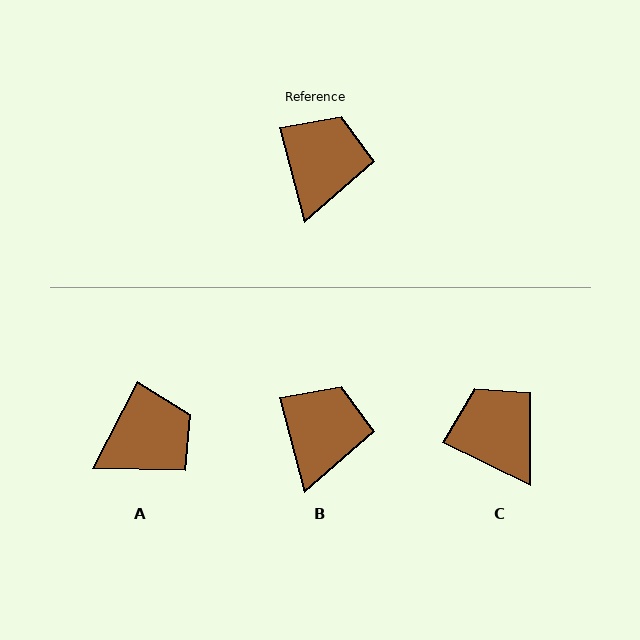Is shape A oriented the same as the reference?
No, it is off by about 42 degrees.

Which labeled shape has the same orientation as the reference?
B.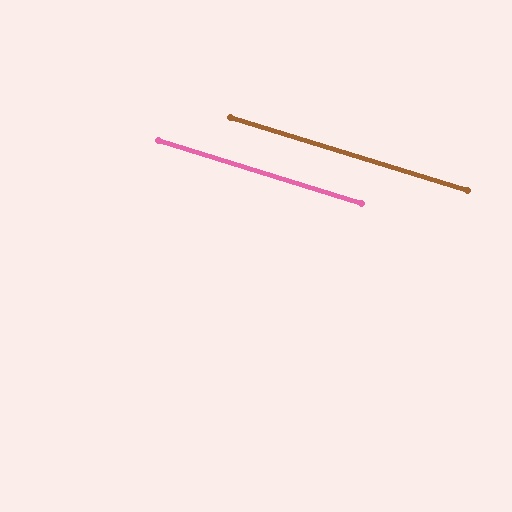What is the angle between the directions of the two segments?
Approximately 0 degrees.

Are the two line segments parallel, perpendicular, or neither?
Parallel — their directions differ by only 0.2°.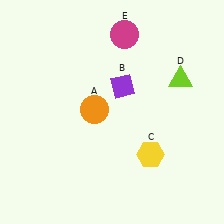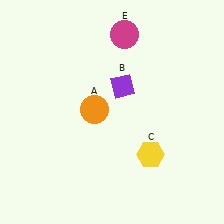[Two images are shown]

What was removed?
The lime triangle (D) was removed in Image 2.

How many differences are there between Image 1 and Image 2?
There is 1 difference between the two images.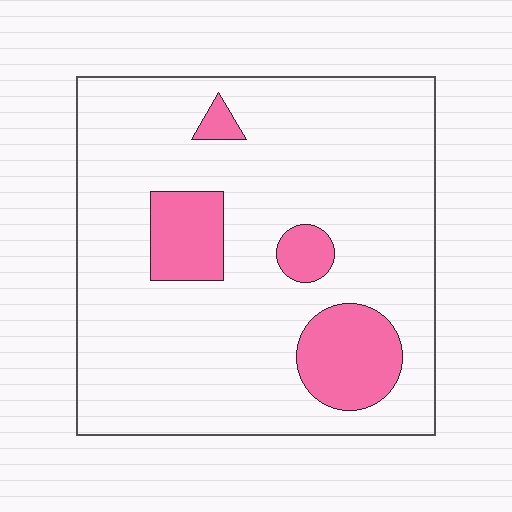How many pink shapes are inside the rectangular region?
4.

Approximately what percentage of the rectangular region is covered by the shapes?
Approximately 15%.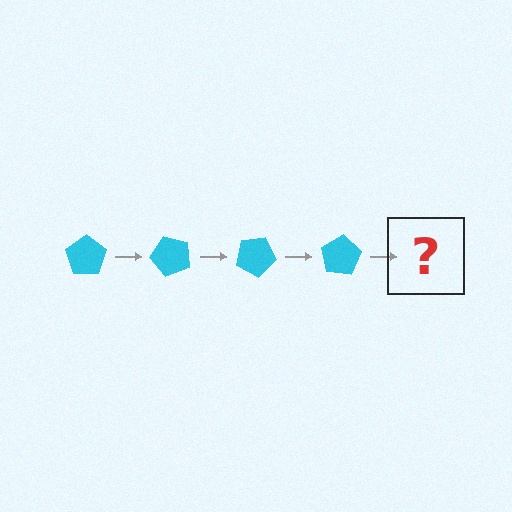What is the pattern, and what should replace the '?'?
The pattern is that the pentagon rotates 50 degrees each step. The '?' should be a cyan pentagon rotated 200 degrees.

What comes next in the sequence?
The next element should be a cyan pentagon rotated 200 degrees.